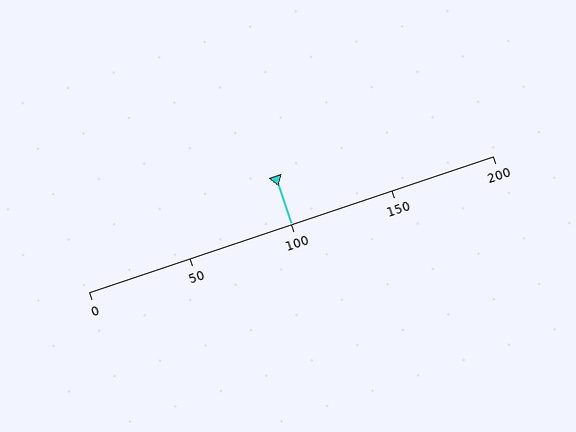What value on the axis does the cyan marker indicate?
The marker indicates approximately 100.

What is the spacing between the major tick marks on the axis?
The major ticks are spaced 50 apart.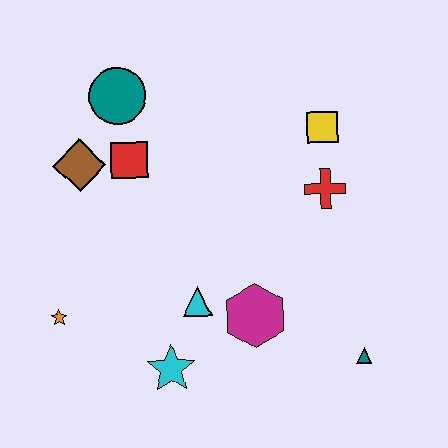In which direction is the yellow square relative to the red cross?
The yellow square is above the red cross.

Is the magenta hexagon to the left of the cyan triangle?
No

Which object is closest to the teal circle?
The red square is closest to the teal circle.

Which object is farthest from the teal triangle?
The teal circle is farthest from the teal triangle.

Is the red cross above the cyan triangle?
Yes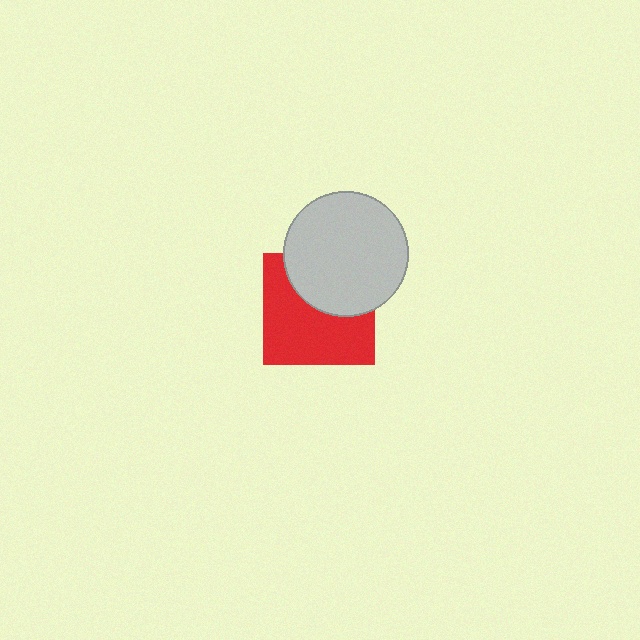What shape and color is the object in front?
The object in front is a light gray circle.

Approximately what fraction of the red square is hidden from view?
Roughly 39% of the red square is hidden behind the light gray circle.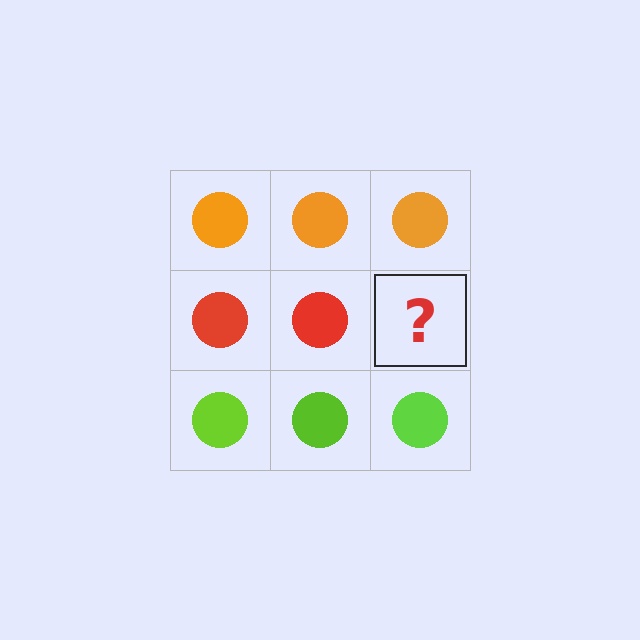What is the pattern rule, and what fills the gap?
The rule is that each row has a consistent color. The gap should be filled with a red circle.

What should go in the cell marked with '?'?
The missing cell should contain a red circle.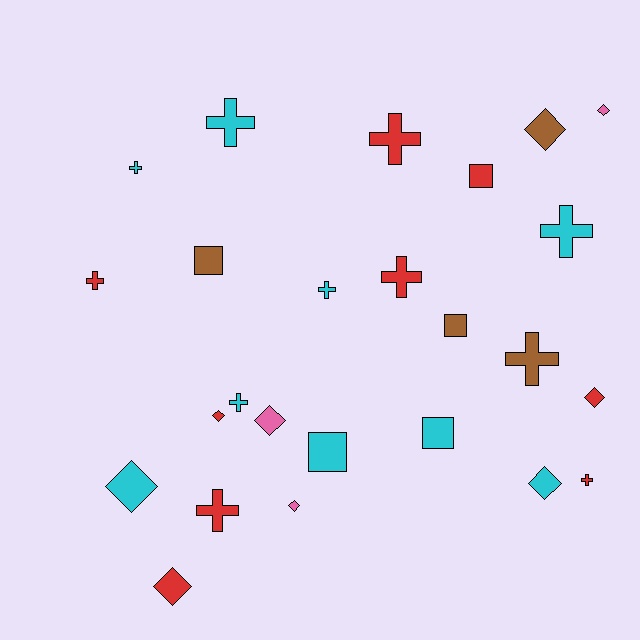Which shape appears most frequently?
Cross, with 11 objects.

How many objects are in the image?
There are 25 objects.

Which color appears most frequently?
Cyan, with 9 objects.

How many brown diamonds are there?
There is 1 brown diamond.